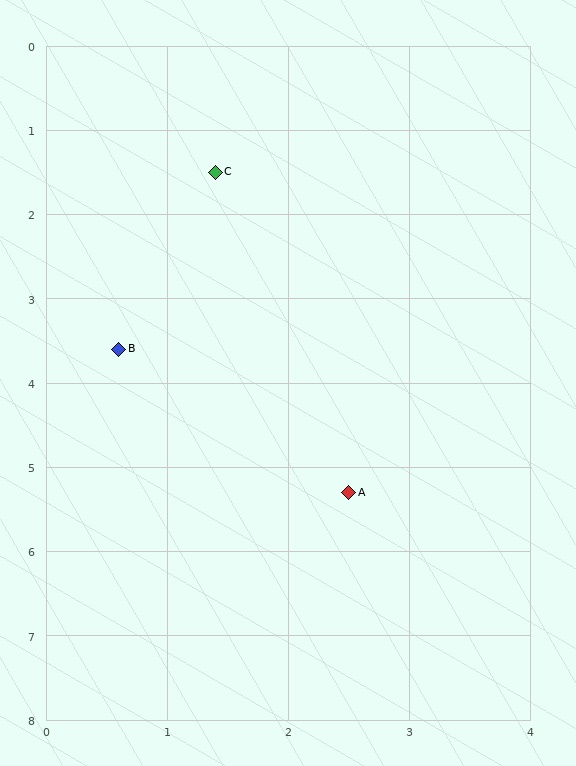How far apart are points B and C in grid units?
Points B and C are about 2.2 grid units apart.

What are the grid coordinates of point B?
Point B is at approximately (0.6, 3.6).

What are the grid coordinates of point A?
Point A is at approximately (2.5, 5.3).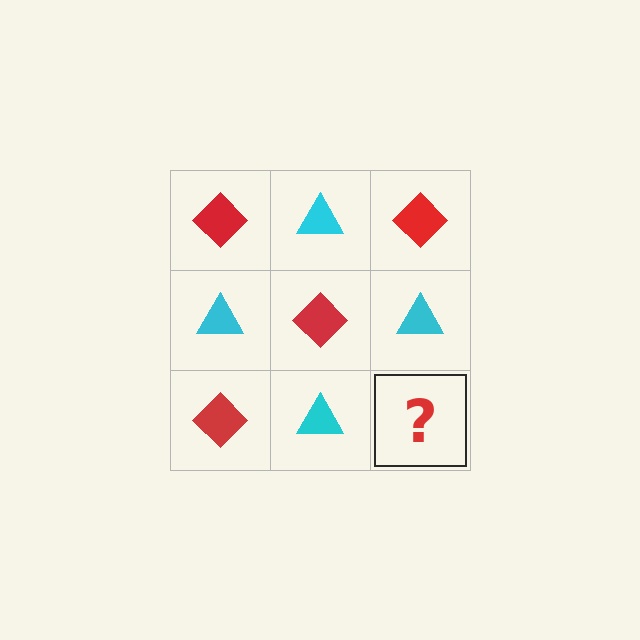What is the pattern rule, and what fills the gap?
The rule is that it alternates red diamond and cyan triangle in a checkerboard pattern. The gap should be filled with a red diamond.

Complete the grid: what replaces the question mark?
The question mark should be replaced with a red diamond.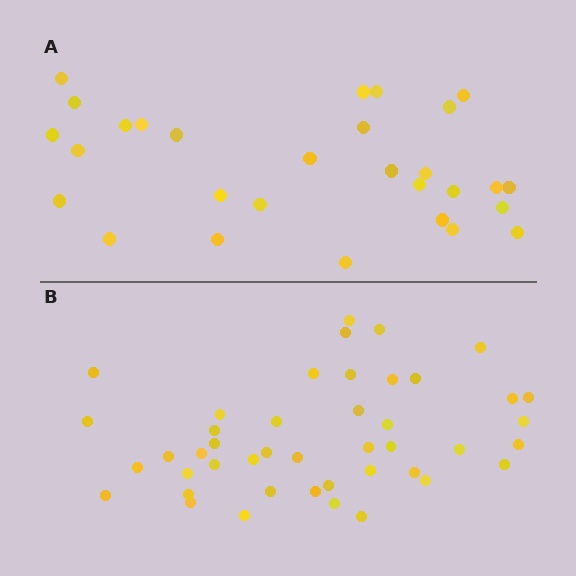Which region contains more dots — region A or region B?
Region B (the bottom region) has more dots.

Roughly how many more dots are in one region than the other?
Region B has approximately 15 more dots than region A.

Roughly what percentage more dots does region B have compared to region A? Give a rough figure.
About 50% more.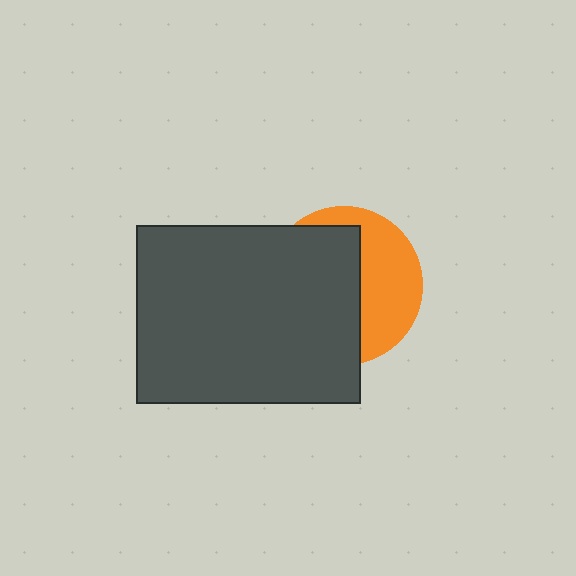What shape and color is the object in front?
The object in front is a dark gray rectangle.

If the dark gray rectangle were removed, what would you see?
You would see the complete orange circle.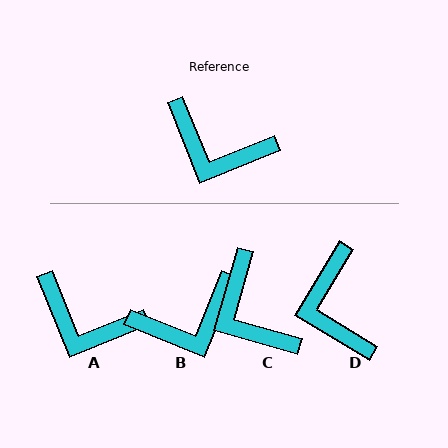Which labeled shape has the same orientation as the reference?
A.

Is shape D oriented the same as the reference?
No, it is off by about 53 degrees.